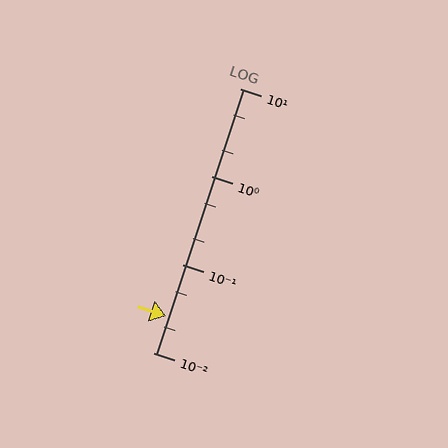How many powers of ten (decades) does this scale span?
The scale spans 3 decades, from 0.01 to 10.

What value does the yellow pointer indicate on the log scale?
The pointer indicates approximately 0.026.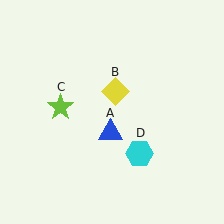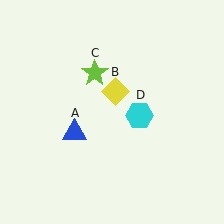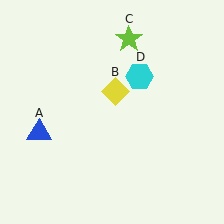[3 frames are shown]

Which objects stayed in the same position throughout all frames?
Yellow diamond (object B) remained stationary.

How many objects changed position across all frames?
3 objects changed position: blue triangle (object A), lime star (object C), cyan hexagon (object D).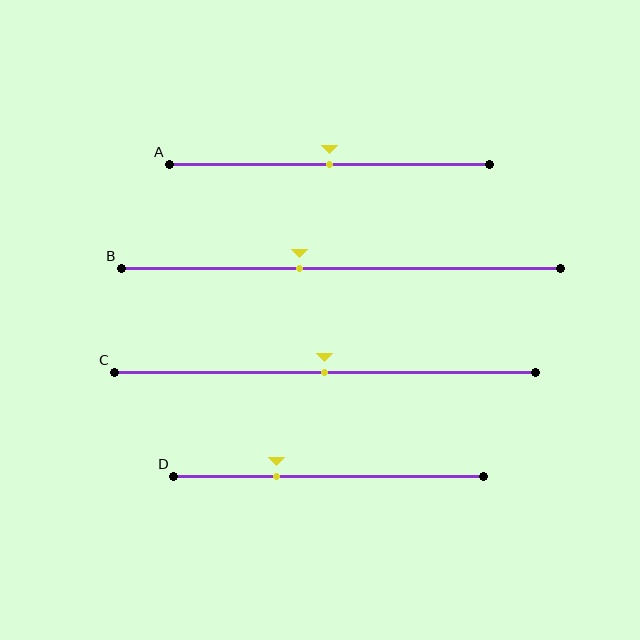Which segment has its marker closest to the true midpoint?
Segment A has its marker closest to the true midpoint.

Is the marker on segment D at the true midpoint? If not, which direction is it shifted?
No, the marker on segment D is shifted to the left by about 17% of the segment length.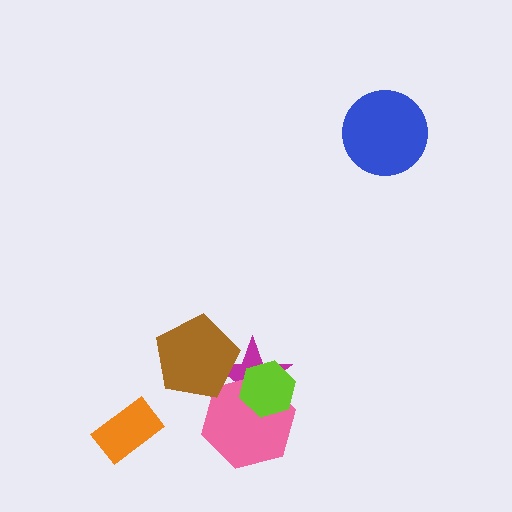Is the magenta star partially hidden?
Yes, it is partially covered by another shape.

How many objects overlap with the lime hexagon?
2 objects overlap with the lime hexagon.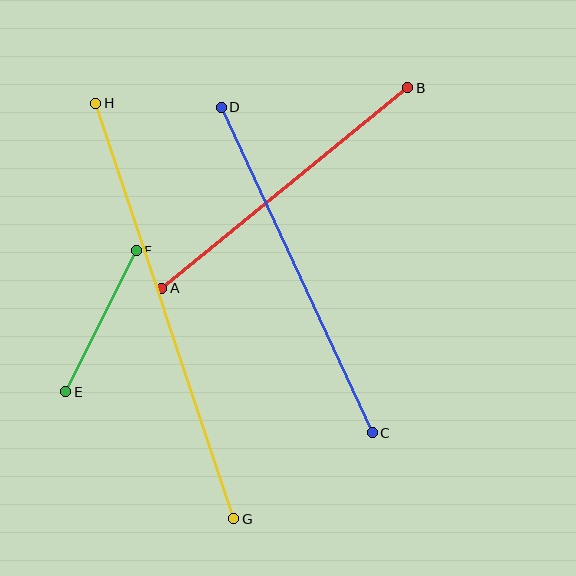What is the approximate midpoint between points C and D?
The midpoint is at approximately (297, 270) pixels.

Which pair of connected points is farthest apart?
Points G and H are farthest apart.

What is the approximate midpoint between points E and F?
The midpoint is at approximately (101, 321) pixels.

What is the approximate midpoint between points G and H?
The midpoint is at approximately (165, 311) pixels.